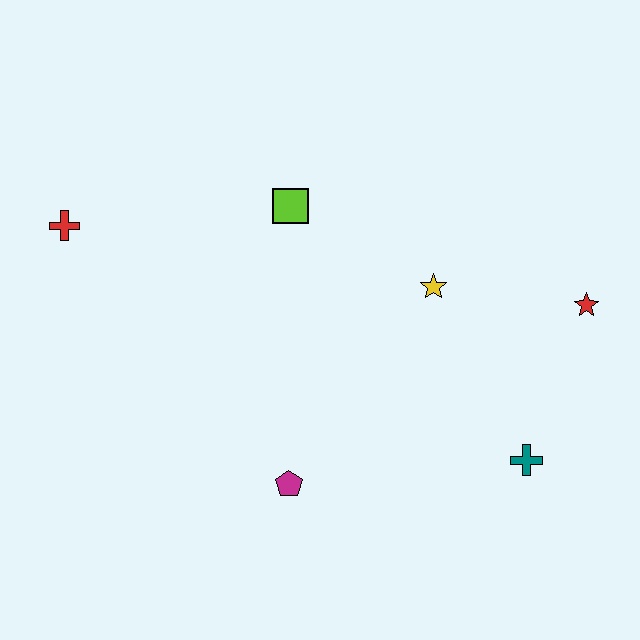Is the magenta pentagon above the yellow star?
No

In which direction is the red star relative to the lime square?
The red star is to the right of the lime square.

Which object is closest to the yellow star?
The red star is closest to the yellow star.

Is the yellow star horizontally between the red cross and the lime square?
No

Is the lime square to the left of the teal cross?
Yes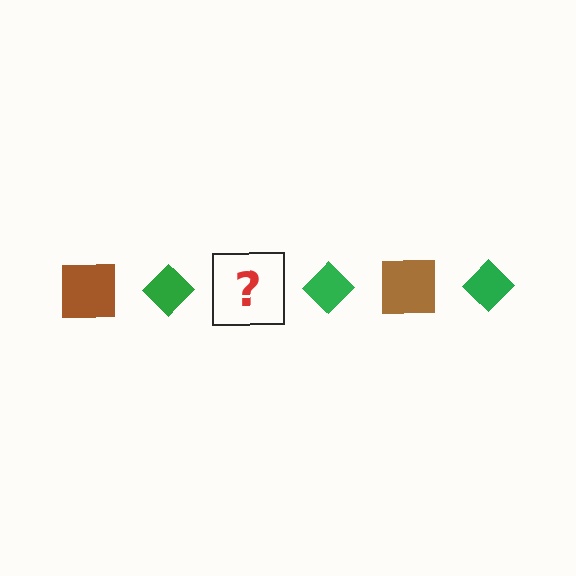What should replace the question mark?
The question mark should be replaced with a brown square.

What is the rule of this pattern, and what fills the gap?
The rule is that the pattern alternates between brown square and green diamond. The gap should be filled with a brown square.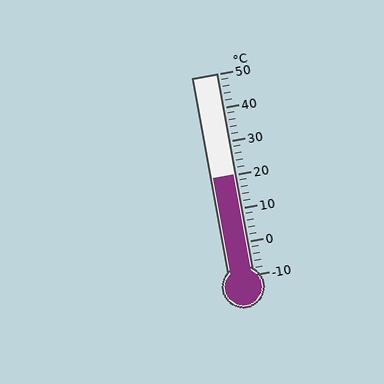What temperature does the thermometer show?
The thermometer shows approximately 20°C.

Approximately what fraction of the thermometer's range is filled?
The thermometer is filled to approximately 50% of its range.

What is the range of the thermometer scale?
The thermometer scale ranges from -10°C to 50°C.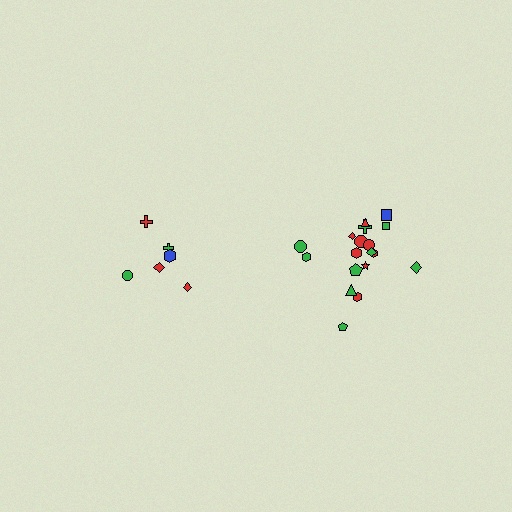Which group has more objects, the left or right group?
The right group.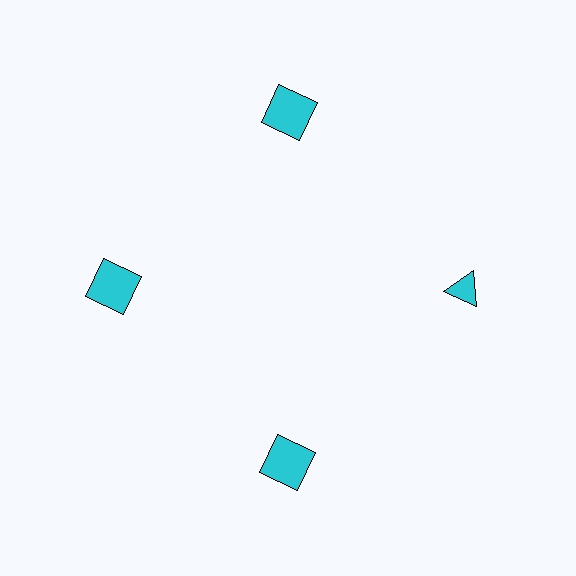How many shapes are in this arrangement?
There are 4 shapes arranged in a ring pattern.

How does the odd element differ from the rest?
It has a different shape: triangle instead of square.